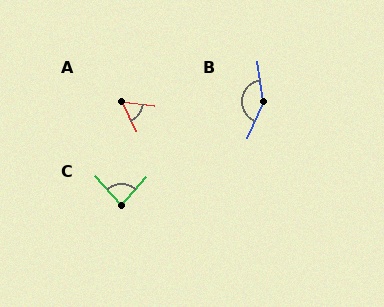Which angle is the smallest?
A, at approximately 57 degrees.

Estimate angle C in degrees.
Approximately 83 degrees.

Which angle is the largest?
B, at approximately 148 degrees.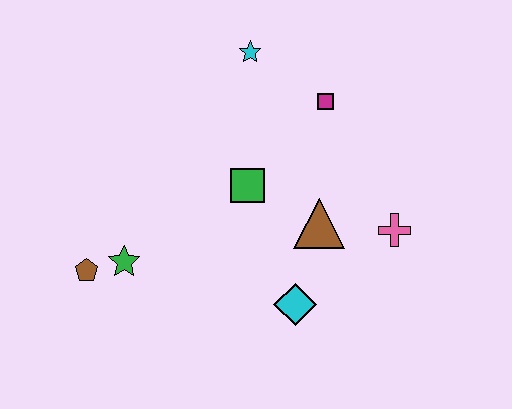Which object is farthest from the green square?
The brown pentagon is farthest from the green square.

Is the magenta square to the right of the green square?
Yes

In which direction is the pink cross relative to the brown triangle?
The pink cross is to the right of the brown triangle.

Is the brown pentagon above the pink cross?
No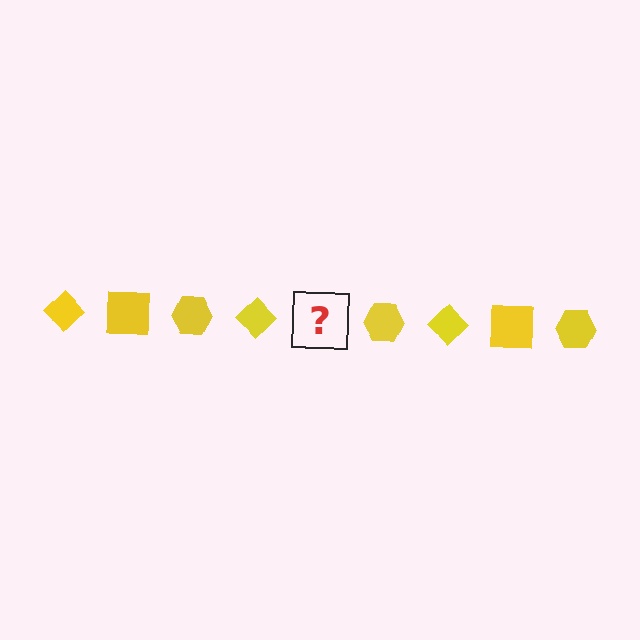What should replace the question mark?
The question mark should be replaced with a yellow square.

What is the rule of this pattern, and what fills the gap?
The rule is that the pattern cycles through diamond, square, hexagon shapes in yellow. The gap should be filled with a yellow square.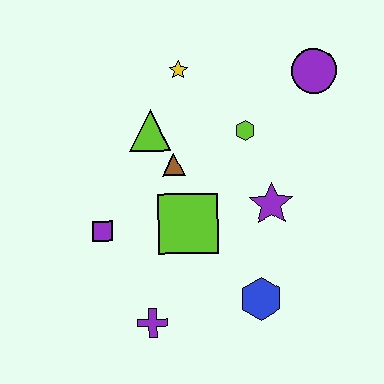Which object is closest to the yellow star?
The lime triangle is closest to the yellow star.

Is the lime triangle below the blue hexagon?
No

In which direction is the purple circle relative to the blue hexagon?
The purple circle is above the blue hexagon.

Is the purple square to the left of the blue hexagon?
Yes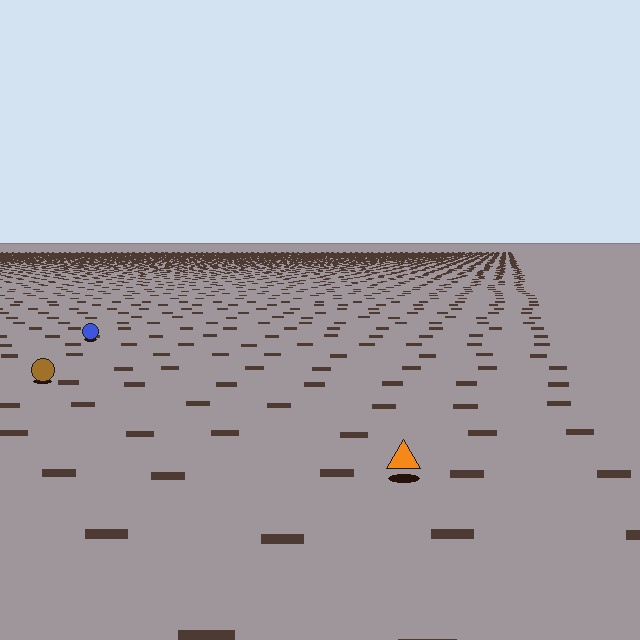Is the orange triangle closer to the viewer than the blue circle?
Yes. The orange triangle is closer — you can tell from the texture gradient: the ground texture is coarser near it.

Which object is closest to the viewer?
The orange triangle is closest. The texture marks near it are larger and more spread out.